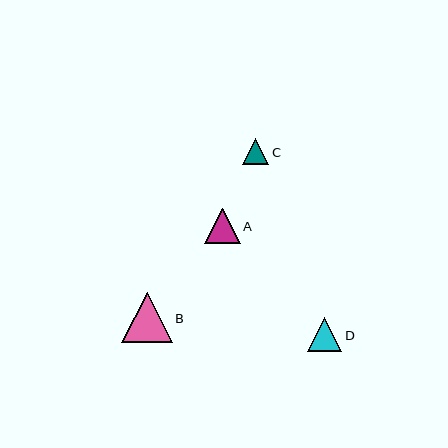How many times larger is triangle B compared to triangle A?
Triangle B is approximately 1.4 times the size of triangle A.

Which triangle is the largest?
Triangle B is the largest with a size of approximately 50 pixels.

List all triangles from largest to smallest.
From largest to smallest: B, A, D, C.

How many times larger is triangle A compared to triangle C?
Triangle A is approximately 1.4 times the size of triangle C.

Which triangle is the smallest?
Triangle C is the smallest with a size of approximately 26 pixels.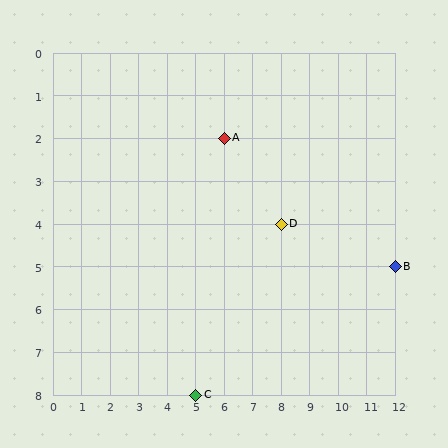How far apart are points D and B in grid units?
Points D and B are 4 columns and 1 row apart (about 4.1 grid units diagonally).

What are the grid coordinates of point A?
Point A is at grid coordinates (6, 2).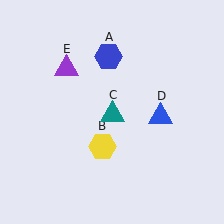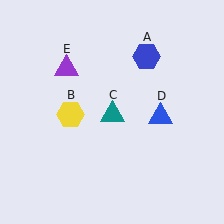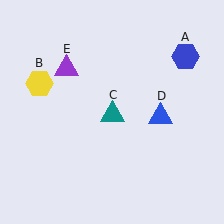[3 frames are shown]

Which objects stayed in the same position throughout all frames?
Teal triangle (object C) and blue triangle (object D) and purple triangle (object E) remained stationary.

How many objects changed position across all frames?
2 objects changed position: blue hexagon (object A), yellow hexagon (object B).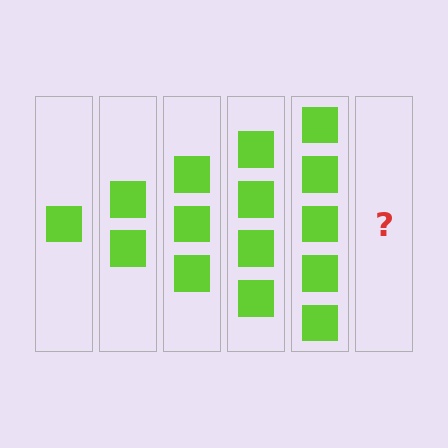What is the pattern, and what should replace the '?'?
The pattern is that each step adds one more square. The '?' should be 6 squares.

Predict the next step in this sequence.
The next step is 6 squares.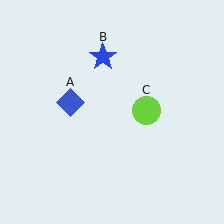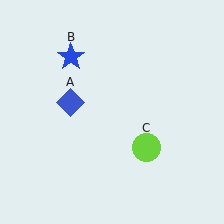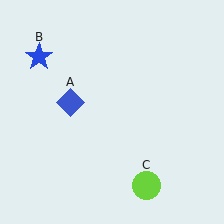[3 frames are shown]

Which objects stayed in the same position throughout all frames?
Blue diamond (object A) remained stationary.